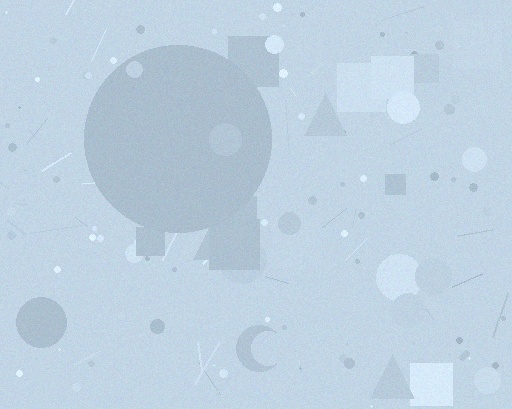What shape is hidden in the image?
A circle is hidden in the image.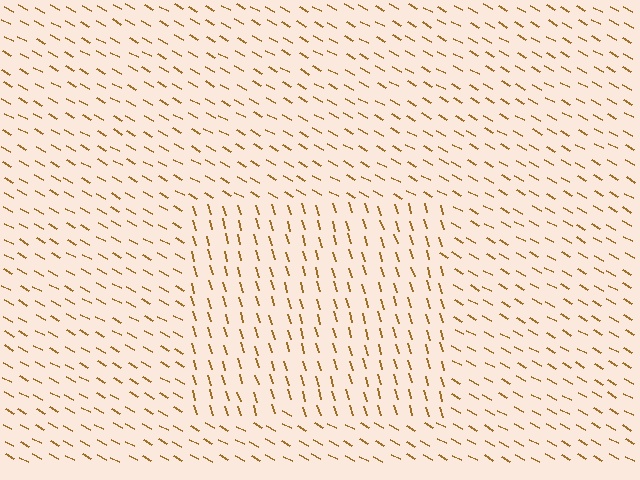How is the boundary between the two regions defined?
The boundary is defined purely by a change in line orientation (approximately 45 degrees difference). All lines are the same color and thickness.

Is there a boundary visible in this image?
Yes, there is a texture boundary formed by a change in line orientation.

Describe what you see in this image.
The image is filled with small brown line segments. A rectangle region in the image has lines oriented differently from the surrounding lines, creating a visible texture boundary.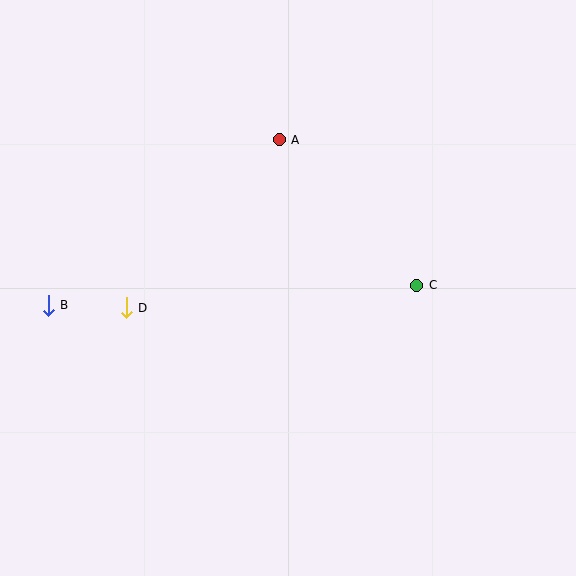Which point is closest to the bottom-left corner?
Point B is closest to the bottom-left corner.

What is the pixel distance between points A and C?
The distance between A and C is 200 pixels.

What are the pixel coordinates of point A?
Point A is at (279, 140).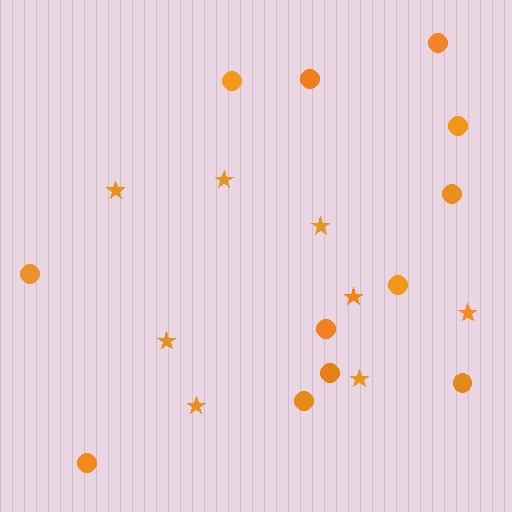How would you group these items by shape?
There are 2 groups: one group of stars (8) and one group of circles (12).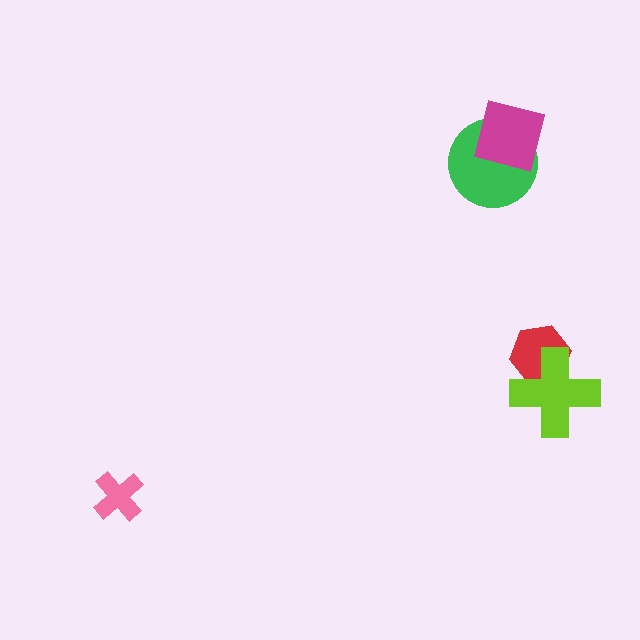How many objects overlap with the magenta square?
1 object overlaps with the magenta square.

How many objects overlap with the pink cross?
0 objects overlap with the pink cross.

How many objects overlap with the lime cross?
1 object overlaps with the lime cross.